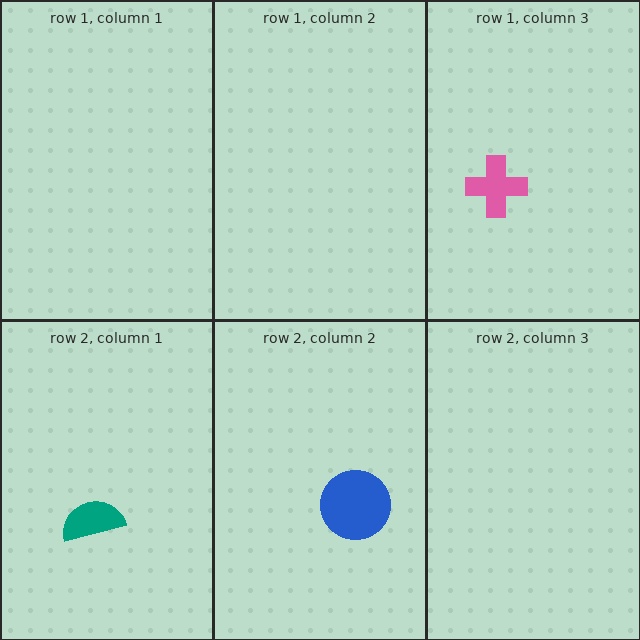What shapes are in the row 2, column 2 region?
The blue circle.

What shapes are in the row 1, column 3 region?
The pink cross.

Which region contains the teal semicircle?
The row 2, column 1 region.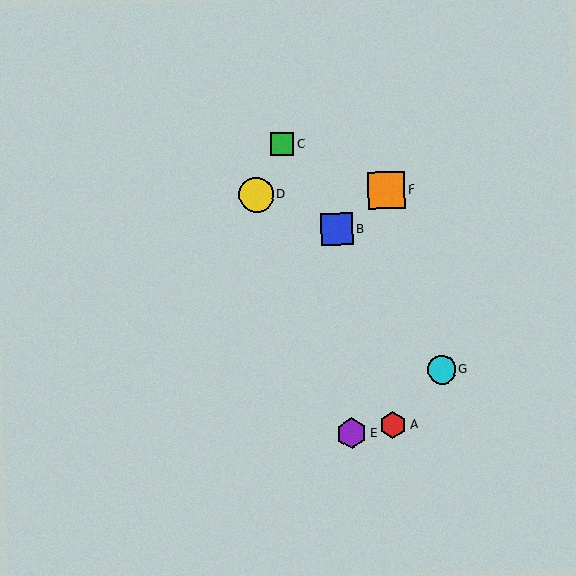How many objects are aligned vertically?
2 objects (A, F) are aligned vertically.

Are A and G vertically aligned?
No, A is at x≈393 and G is at x≈442.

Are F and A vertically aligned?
Yes, both are at x≈386.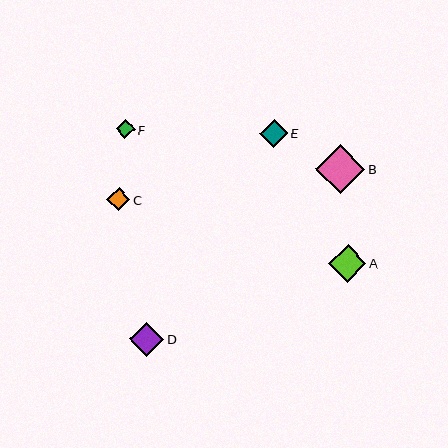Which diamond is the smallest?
Diamond F is the smallest with a size of approximately 19 pixels.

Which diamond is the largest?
Diamond B is the largest with a size of approximately 50 pixels.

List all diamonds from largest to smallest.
From largest to smallest: B, A, D, E, C, F.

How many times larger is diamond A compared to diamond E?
Diamond A is approximately 1.4 times the size of diamond E.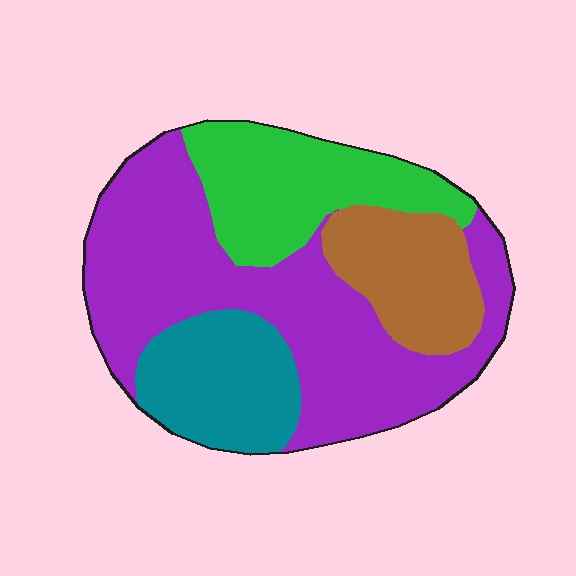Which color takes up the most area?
Purple, at roughly 45%.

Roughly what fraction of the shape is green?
Green takes up between a sixth and a third of the shape.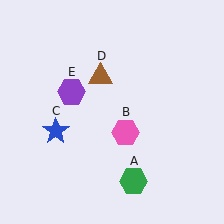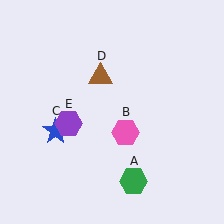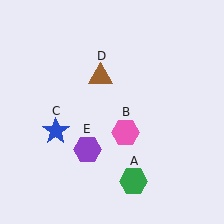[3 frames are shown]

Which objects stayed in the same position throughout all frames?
Green hexagon (object A) and pink hexagon (object B) and blue star (object C) and brown triangle (object D) remained stationary.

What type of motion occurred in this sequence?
The purple hexagon (object E) rotated counterclockwise around the center of the scene.